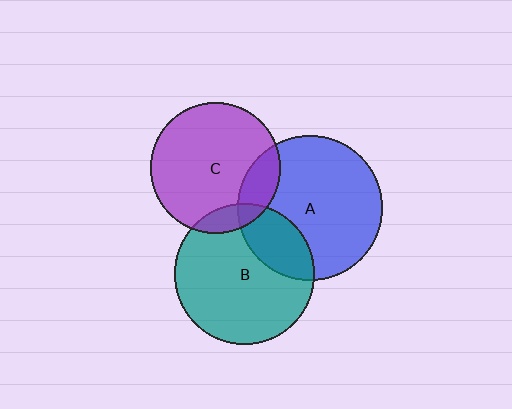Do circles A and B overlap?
Yes.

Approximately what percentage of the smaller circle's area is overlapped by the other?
Approximately 25%.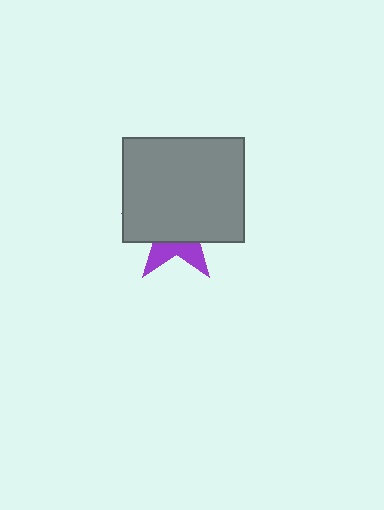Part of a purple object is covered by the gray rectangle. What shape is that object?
It is a star.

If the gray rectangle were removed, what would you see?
You would see the complete purple star.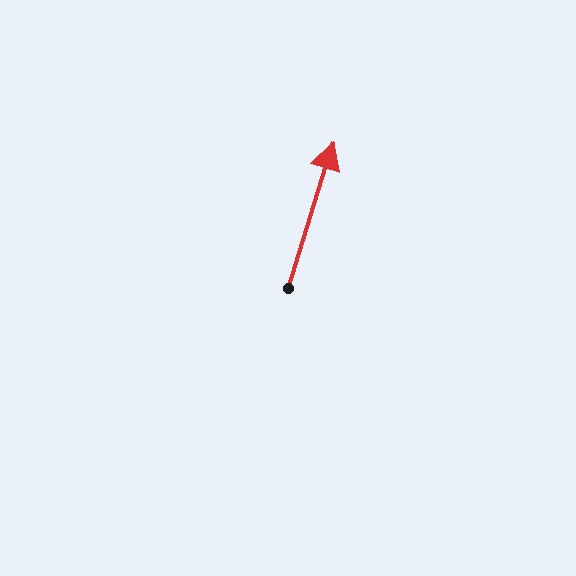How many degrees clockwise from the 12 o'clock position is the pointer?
Approximately 17 degrees.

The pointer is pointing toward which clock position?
Roughly 1 o'clock.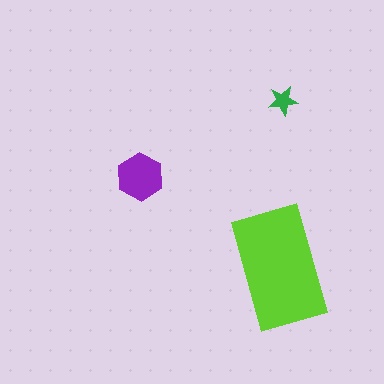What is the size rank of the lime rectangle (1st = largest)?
1st.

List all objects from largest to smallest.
The lime rectangle, the purple hexagon, the green star.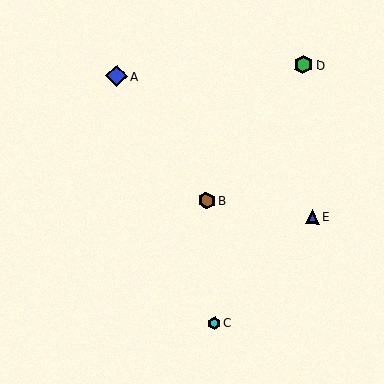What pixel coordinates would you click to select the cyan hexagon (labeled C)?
Click at (214, 323) to select the cyan hexagon C.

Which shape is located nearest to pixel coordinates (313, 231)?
The blue triangle (labeled E) at (312, 217) is nearest to that location.